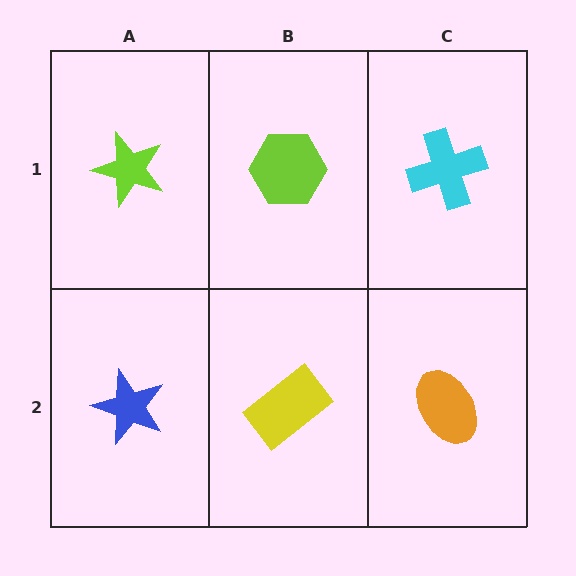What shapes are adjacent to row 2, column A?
A lime star (row 1, column A), a yellow rectangle (row 2, column B).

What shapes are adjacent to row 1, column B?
A yellow rectangle (row 2, column B), a lime star (row 1, column A), a cyan cross (row 1, column C).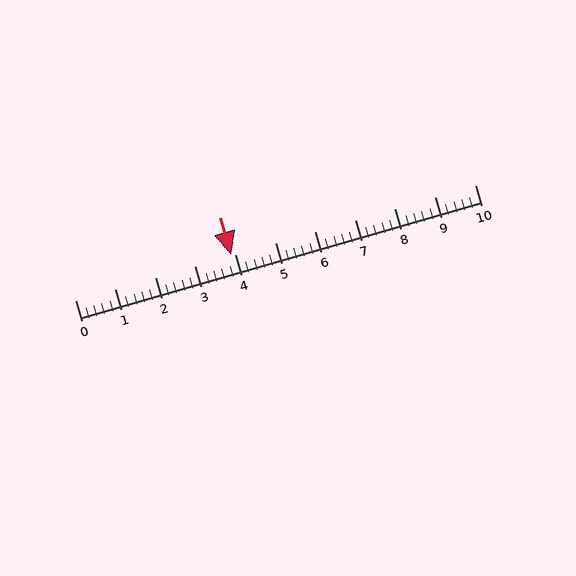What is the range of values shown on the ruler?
The ruler shows values from 0 to 10.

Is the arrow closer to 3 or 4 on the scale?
The arrow is closer to 4.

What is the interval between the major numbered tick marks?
The major tick marks are spaced 1 units apart.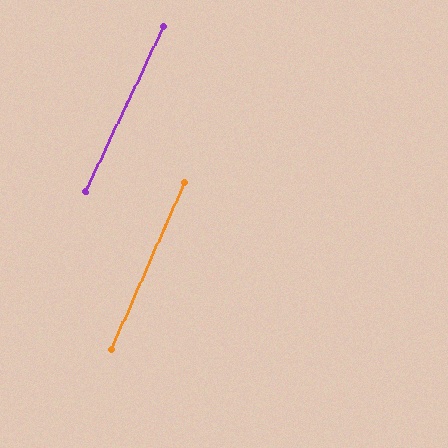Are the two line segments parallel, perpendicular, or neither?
Parallel — their directions differ by only 1.5°.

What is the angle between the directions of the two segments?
Approximately 1 degree.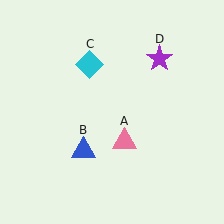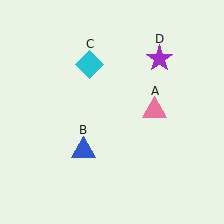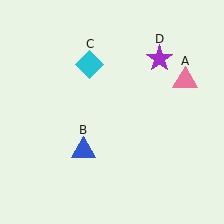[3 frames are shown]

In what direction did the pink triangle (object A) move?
The pink triangle (object A) moved up and to the right.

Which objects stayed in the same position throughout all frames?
Blue triangle (object B) and cyan diamond (object C) and purple star (object D) remained stationary.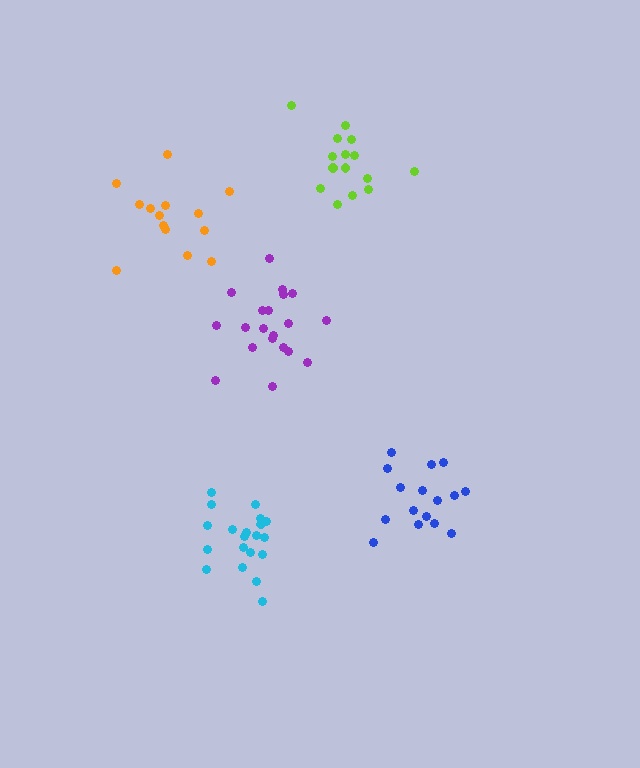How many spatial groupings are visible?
There are 5 spatial groupings.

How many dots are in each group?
Group 1: 20 dots, Group 2: 20 dots, Group 3: 15 dots, Group 4: 14 dots, Group 5: 16 dots (85 total).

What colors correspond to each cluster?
The clusters are colored: cyan, purple, lime, orange, blue.